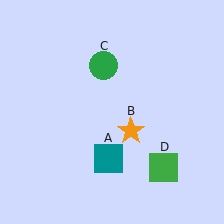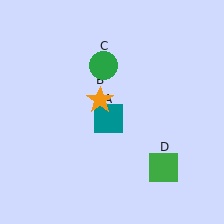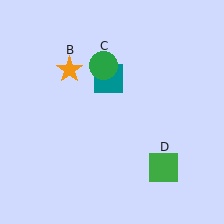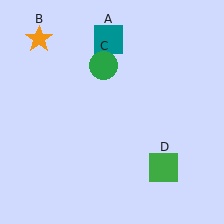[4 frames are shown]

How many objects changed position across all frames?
2 objects changed position: teal square (object A), orange star (object B).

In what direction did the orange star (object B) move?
The orange star (object B) moved up and to the left.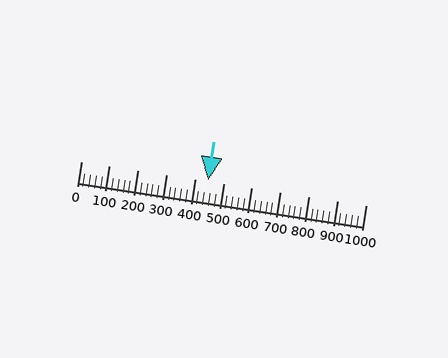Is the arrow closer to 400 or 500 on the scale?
The arrow is closer to 400.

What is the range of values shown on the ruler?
The ruler shows values from 0 to 1000.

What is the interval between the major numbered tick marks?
The major tick marks are spaced 100 units apart.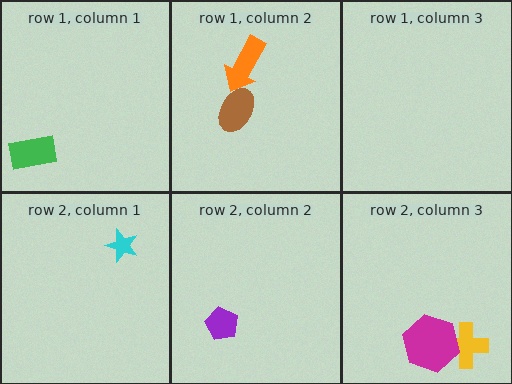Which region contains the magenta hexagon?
The row 2, column 3 region.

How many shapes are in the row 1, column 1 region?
1.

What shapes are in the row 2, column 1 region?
The cyan star.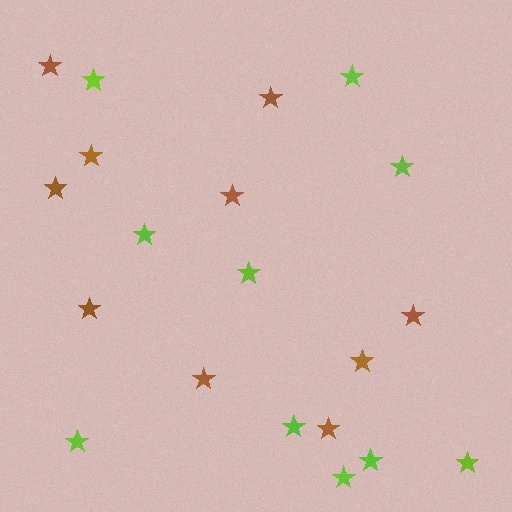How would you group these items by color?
There are 2 groups: one group of brown stars (10) and one group of lime stars (10).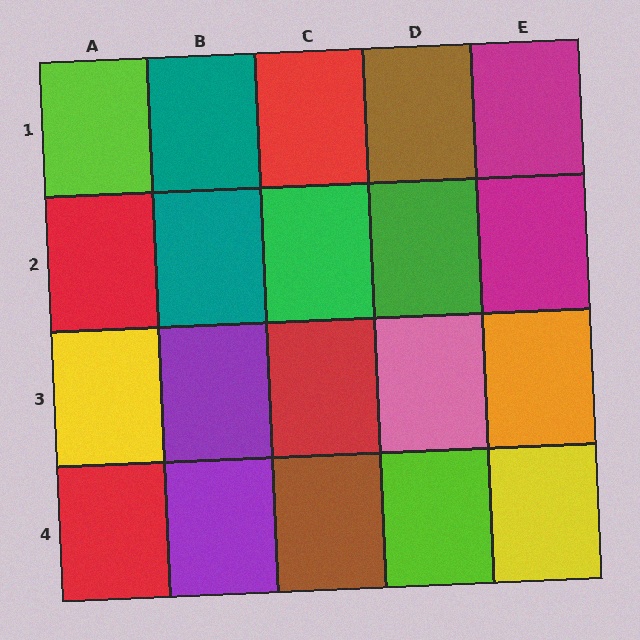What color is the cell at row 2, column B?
Teal.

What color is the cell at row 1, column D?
Brown.